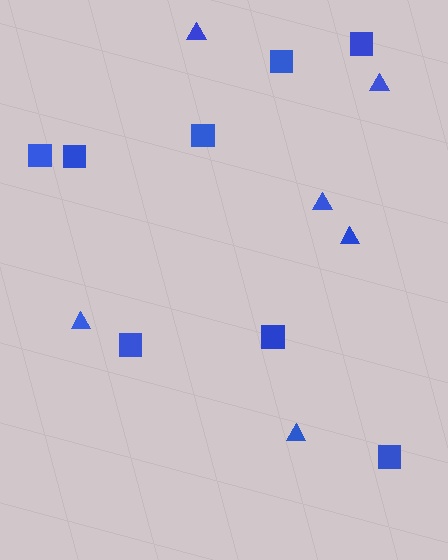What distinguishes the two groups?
There are 2 groups: one group of squares (8) and one group of triangles (6).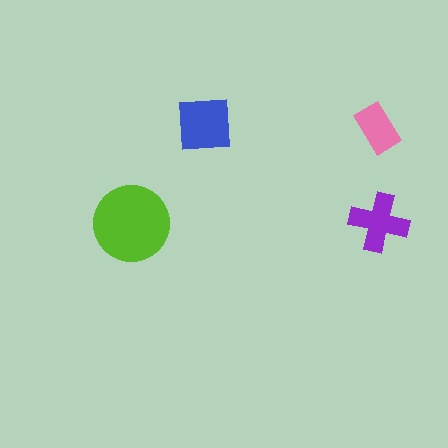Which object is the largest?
The lime circle.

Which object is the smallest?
The pink rectangle.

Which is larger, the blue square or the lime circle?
The lime circle.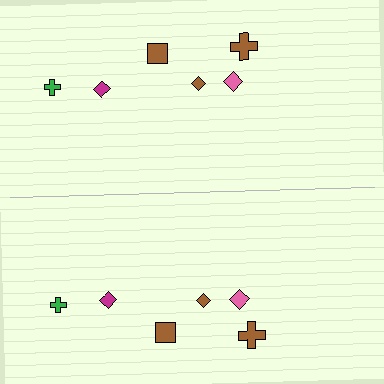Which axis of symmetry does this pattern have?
The pattern has a horizontal axis of symmetry running through the center of the image.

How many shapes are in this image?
There are 12 shapes in this image.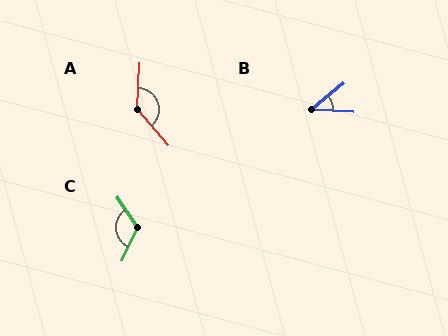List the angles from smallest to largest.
B (43°), C (120°), A (137°).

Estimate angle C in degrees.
Approximately 120 degrees.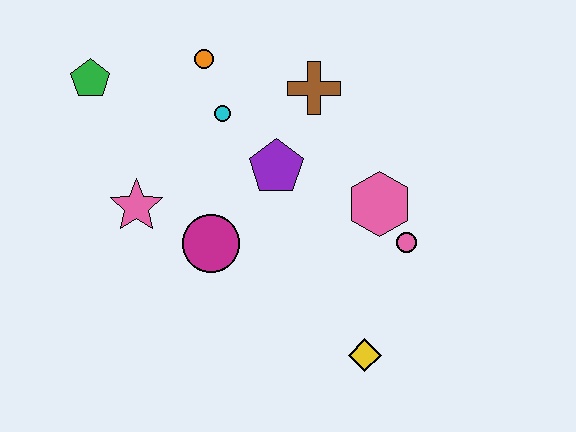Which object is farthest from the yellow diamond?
The green pentagon is farthest from the yellow diamond.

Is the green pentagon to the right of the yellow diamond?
No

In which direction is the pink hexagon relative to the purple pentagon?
The pink hexagon is to the right of the purple pentagon.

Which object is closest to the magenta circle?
The pink star is closest to the magenta circle.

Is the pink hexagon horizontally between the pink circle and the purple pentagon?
Yes